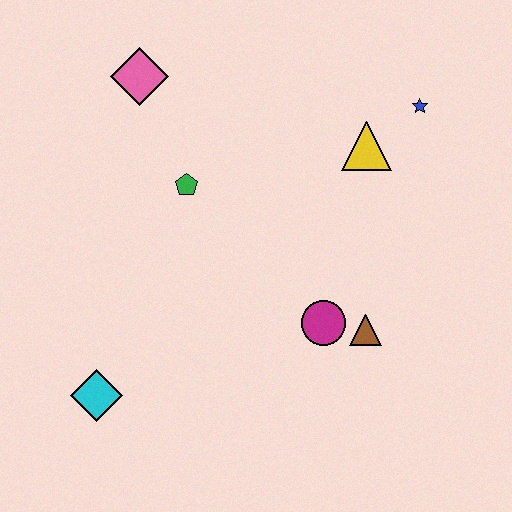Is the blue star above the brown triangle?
Yes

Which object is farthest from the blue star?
The cyan diamond is farthest from the blue star.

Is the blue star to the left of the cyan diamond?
No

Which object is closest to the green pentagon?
The pink diamond is closest to the green pentagon.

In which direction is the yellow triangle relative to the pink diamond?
The yellow triangle is to the right of the pink diamond.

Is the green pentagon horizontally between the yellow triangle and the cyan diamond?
Yes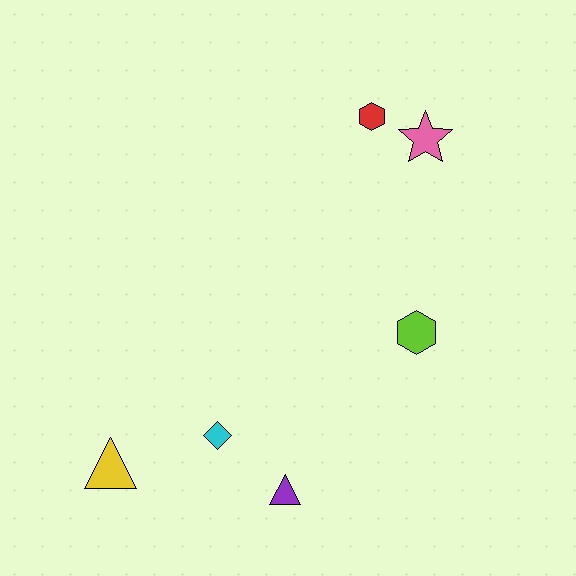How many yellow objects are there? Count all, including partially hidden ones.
There is 1 yellow object.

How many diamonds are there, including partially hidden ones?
There is 1 diamond.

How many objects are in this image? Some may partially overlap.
There are 6 objects.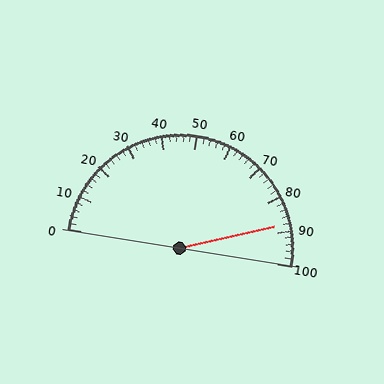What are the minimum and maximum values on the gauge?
The gauge ranges from 0 to 100.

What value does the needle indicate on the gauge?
The needle indicates approximately 88.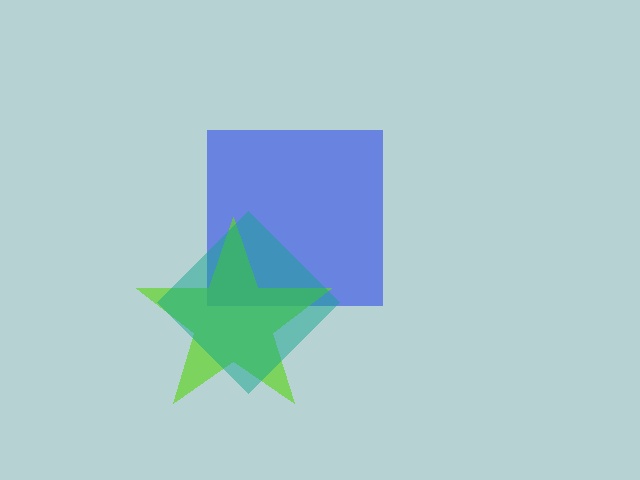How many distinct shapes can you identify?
There are 3 distinct shapes: a blue square, a lime star, a teal diamond.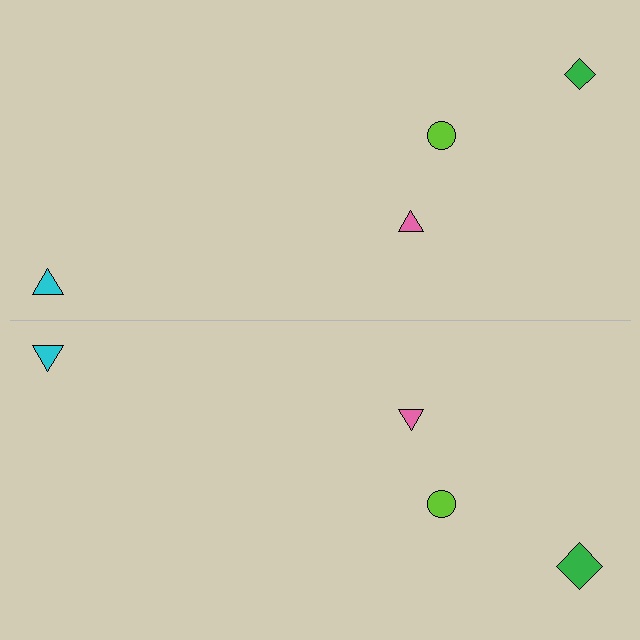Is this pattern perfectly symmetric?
No, the pattern is not perfectly symmetric. The green diamond on the bottom side has a different size than its mirror counterpart.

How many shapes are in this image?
There are 8 shapes in this image.